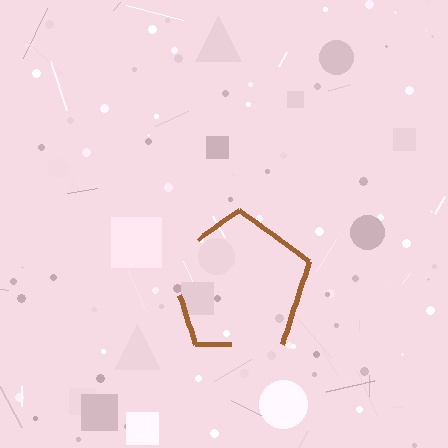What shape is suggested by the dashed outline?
The dashed outline suggests a pentagon.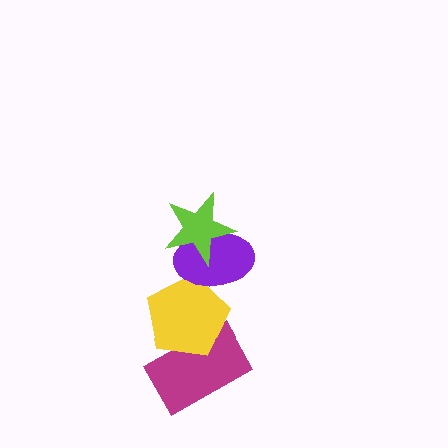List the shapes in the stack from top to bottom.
From top to bottom: the lime star, the purple ellipse, the yellow pentagon, the magenta rectangle.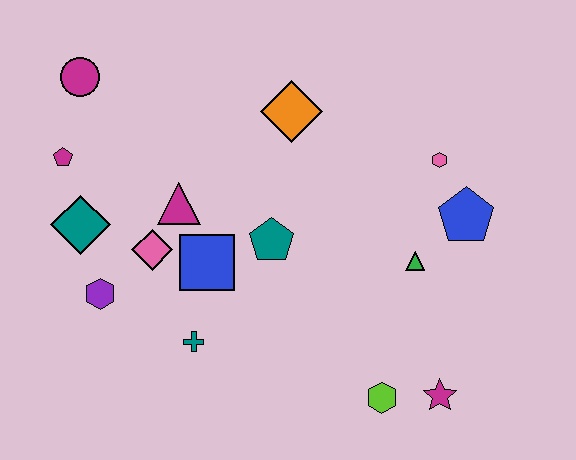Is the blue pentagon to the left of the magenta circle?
No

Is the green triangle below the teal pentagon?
Yes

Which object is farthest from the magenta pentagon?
The magenta star is farthest from the magenta pentagon.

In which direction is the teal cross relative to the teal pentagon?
The teal cross is below the teal pentagon.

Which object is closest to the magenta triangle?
The pink diamond is closest to the magenta triangle.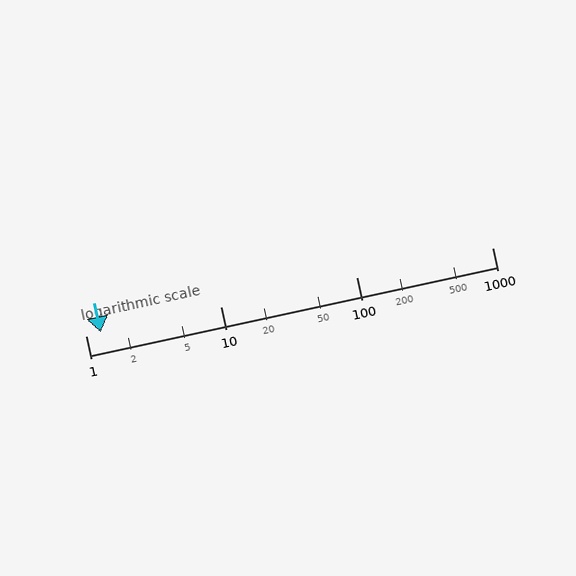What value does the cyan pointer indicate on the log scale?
The pointer indicates approximately 1.3.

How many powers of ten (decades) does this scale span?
The scale spans 3 decades, from 1 to 1000.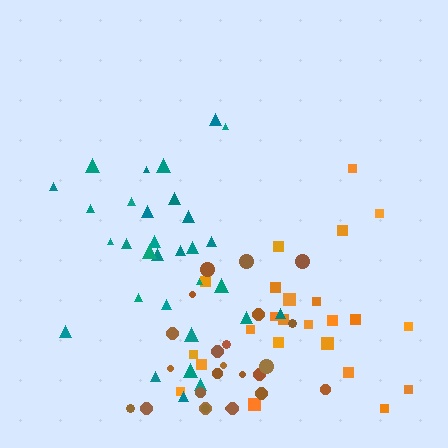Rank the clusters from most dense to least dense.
brown, teal, orange.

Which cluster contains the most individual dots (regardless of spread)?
Teal (31).